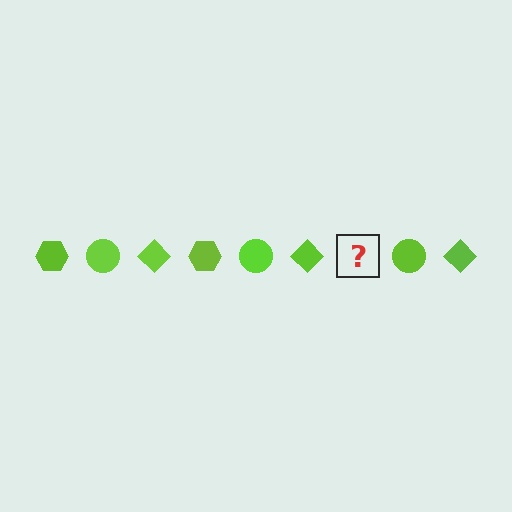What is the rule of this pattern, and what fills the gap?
The rule is that the pattern cycles through hexagon, circle, diamond shapes in lime. The gap should be filled with a lime hexagon.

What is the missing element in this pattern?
The missing element is a lime hexagon.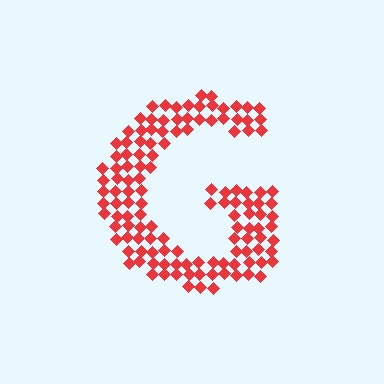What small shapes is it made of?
It is made of small diamonds.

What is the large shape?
The large shape is the letter G.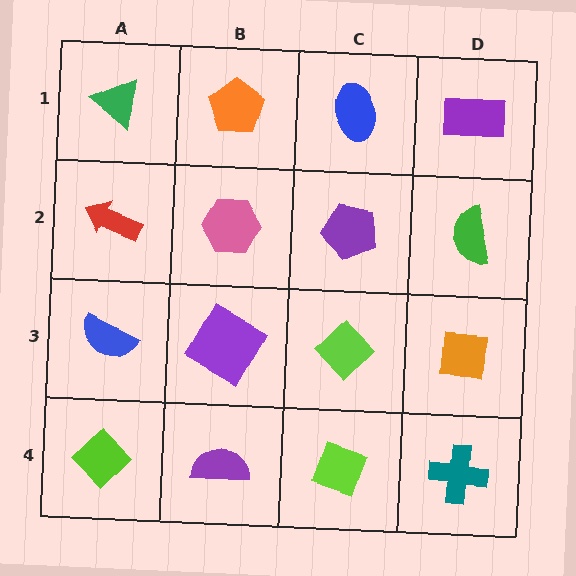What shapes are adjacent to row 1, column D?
A green semicircle (row 2, column D), a blue ellipse (row 1, column C).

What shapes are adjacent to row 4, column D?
An orange square (row 3, column D), a lime diamond (row 4, column C).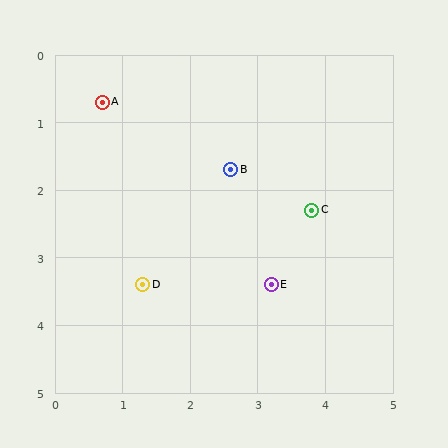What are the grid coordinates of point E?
Point E is at approximately (3.2, 3.4).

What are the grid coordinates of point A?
Point A is at approximately (0.7, 0.7).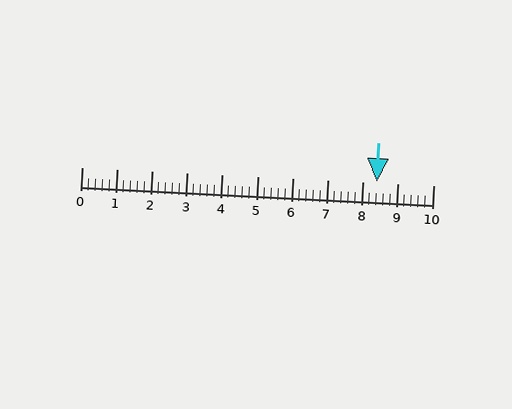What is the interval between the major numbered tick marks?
The major tick marks are spaced 1 units apart.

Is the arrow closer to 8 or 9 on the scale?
The arrow is closer to 8.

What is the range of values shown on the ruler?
The ruler shows values from 0 to 10.